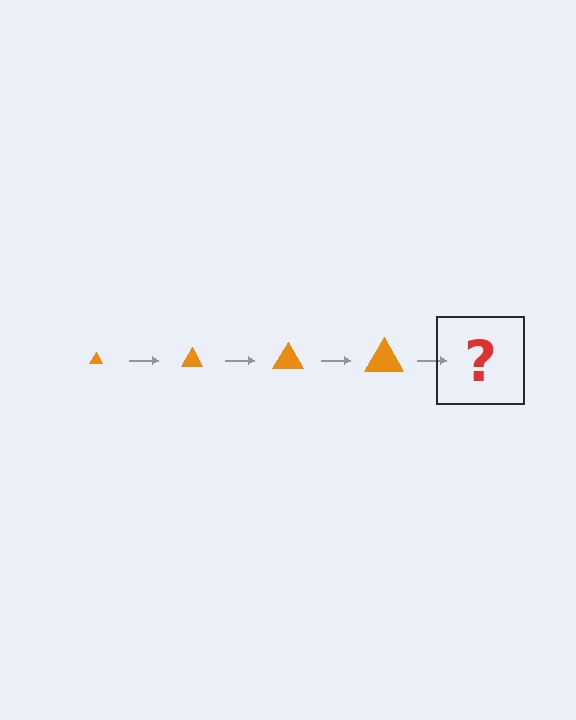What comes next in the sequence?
The next element should be an orange triangle, larger than the previous one.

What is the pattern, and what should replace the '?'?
The pattern is that the triangle gets progressively larger each step. The '?' should be an orange triangle, larger than the previous one.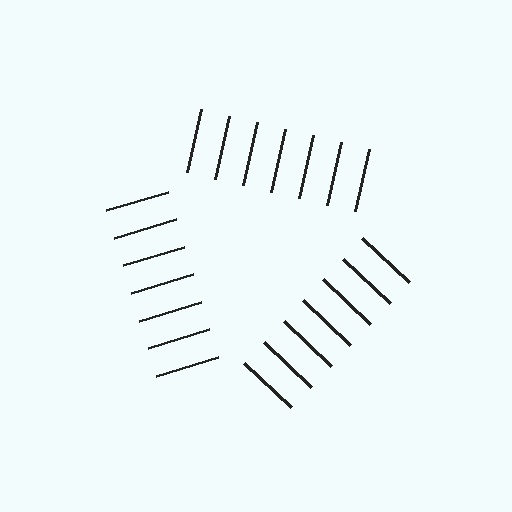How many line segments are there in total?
21 — 7 along each of the 3 edges.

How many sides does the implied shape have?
3 sides — the line-ends trace a triangle.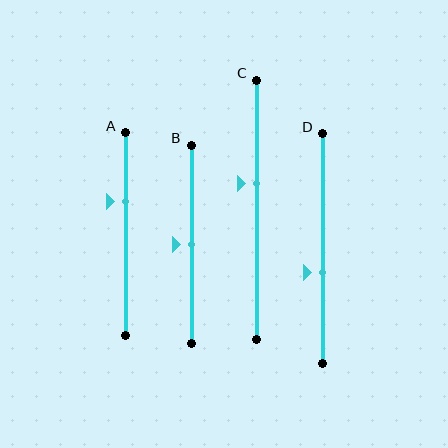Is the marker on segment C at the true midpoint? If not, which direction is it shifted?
No, the marker on segment C is shifted upward by about 10% of the segment length.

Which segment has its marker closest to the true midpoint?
Segment B has its marker closest to the true midpoint.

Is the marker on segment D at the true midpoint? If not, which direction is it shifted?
No, the marker on segment D is shifted downward by about 10% of the segment length.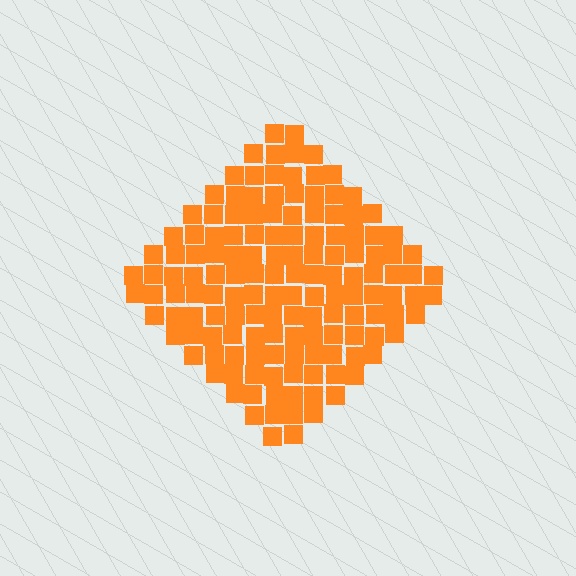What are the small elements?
The small elements are squares.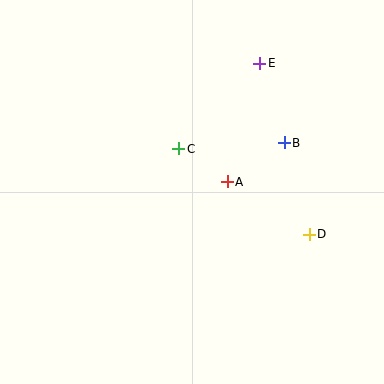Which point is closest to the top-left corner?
Point C is closest to the top-left corner.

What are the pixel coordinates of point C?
Point C is at (179, 149).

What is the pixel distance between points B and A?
The distance between B and A is 69 pixels.